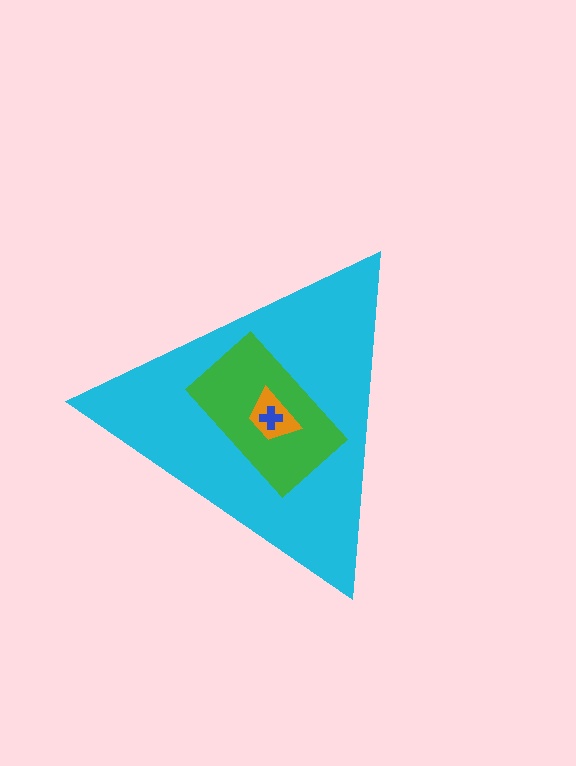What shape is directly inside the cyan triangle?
The green rectangle.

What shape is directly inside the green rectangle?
The orange trapezoid.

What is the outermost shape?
The cyan triangle.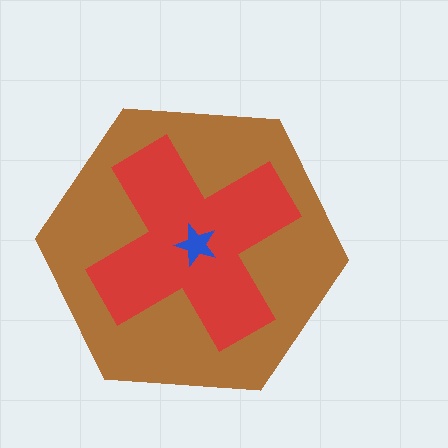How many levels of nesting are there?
3.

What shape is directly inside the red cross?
The blue star.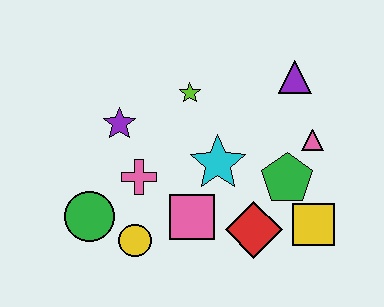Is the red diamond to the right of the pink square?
Yes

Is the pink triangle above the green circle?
Yes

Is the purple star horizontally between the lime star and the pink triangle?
No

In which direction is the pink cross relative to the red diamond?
The pink cross is to the left of the red diamond.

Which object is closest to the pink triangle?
The green pentagon is closest to the pink triangle.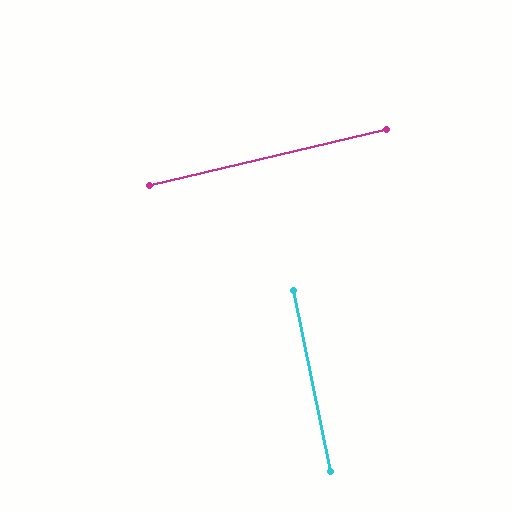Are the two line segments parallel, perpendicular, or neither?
Perpendicular — they meet at approximately 88°.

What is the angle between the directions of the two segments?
Approximately 88 degrees.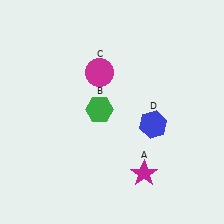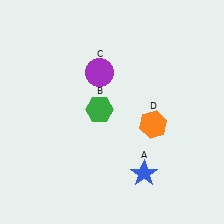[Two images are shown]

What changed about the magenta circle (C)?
In Image 1, C is magenta. In Image 2, it changed to purple.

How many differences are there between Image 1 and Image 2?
There are 3 differences between the two images.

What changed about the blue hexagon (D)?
In Image 1, D is blue. In Image 2, it changed to orange.